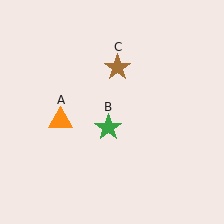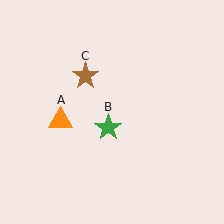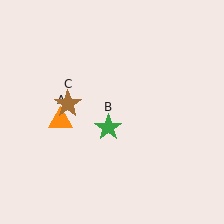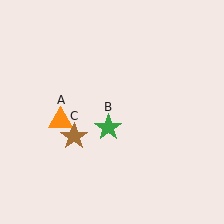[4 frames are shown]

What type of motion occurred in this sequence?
The brown star (object C) rotated counterclockwise around the center of the scene.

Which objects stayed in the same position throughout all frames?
Orange triangle (object A) and green star (object B) remained stationary.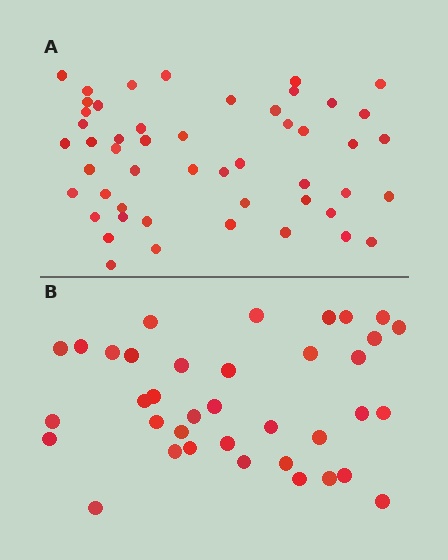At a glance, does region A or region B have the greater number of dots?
Region A (the top region) has more dots.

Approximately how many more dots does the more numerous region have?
Region A has approximately 15 more dots than region B.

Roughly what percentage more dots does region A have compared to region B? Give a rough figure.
About 35% more.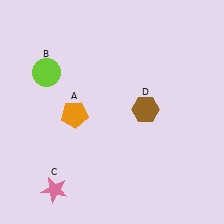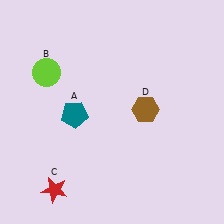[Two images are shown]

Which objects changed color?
A changed from orange to teal. C changed from pink to red.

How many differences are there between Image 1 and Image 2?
There are 2 differences between the two images.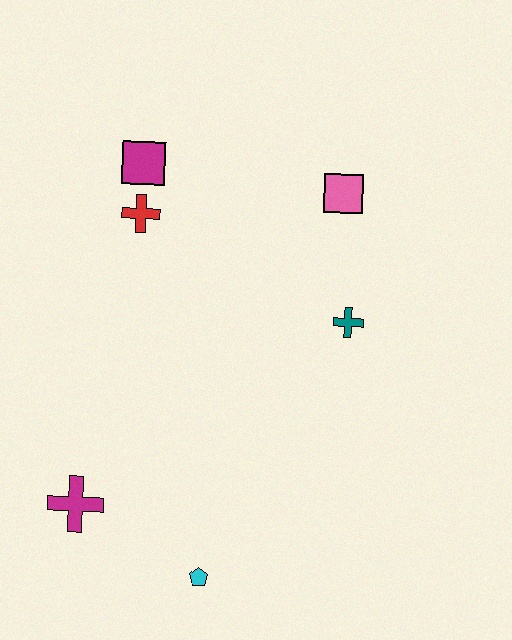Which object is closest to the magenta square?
The red cross is closest to the magenta square.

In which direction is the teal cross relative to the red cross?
The teal cross is to the right of the red cross.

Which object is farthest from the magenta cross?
The pink square is farthest from the magenta cross.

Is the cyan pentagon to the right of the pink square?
No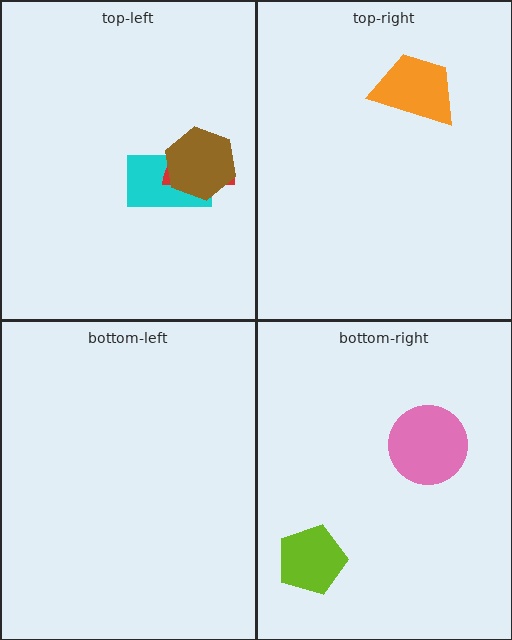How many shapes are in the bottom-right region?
2.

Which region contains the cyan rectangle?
The top-left region.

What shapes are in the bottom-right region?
The lime pentagon, the pink circle.